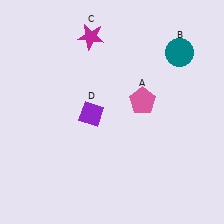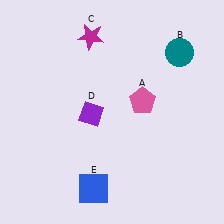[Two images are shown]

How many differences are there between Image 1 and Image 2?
There is 1 difference between the two images.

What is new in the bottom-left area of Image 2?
A blue square (E) was added in the bottom-left area of Image 2.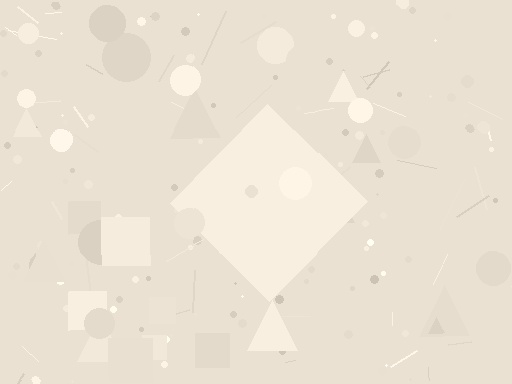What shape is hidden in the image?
A diamond is hidden in the image.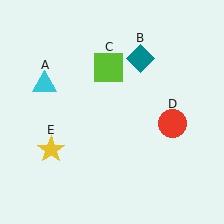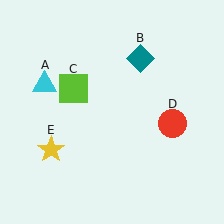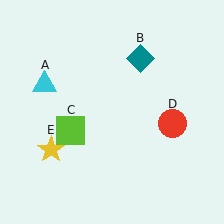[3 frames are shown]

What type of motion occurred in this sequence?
The lime square (object C) rotated counterclockwise around the center of the scene.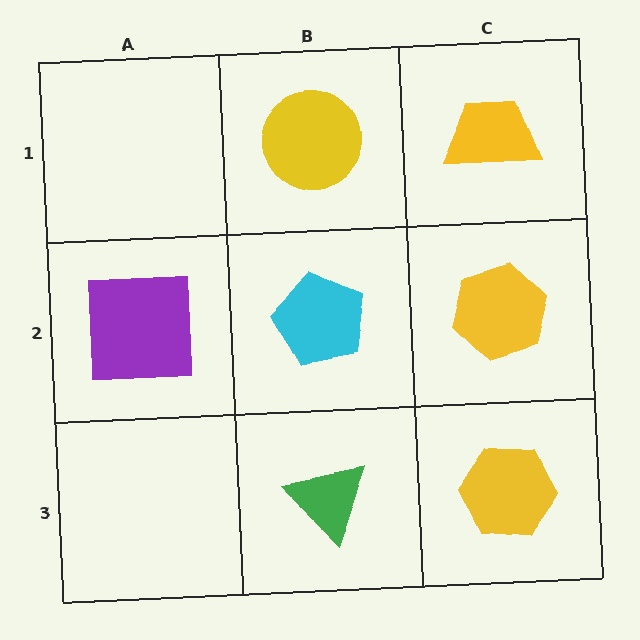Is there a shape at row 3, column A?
No, that cell is empty.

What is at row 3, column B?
A green triangle.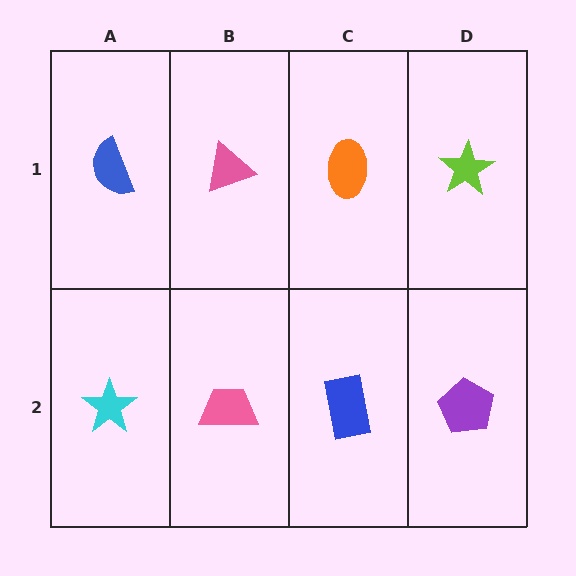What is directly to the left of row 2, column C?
A pink trapezoid.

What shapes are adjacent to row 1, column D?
A purple pentagon (row 2, column D), an orange ellipse (row 1, column C).